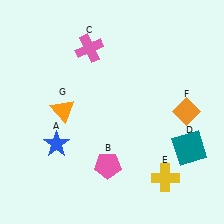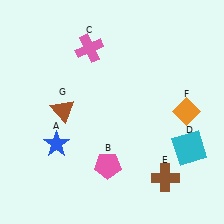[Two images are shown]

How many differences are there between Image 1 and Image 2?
There are 3 differences between the two images.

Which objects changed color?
D changed from teal to cyan. E changed from yellow to brown. G changed from orange to brown.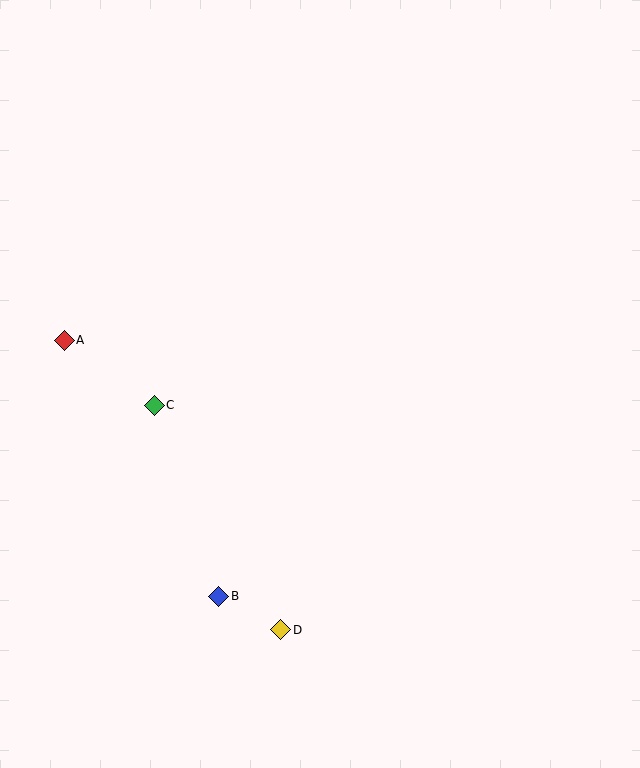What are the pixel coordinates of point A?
Point A is at (64, 340).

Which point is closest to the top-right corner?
Point C is closest to the top-right corner.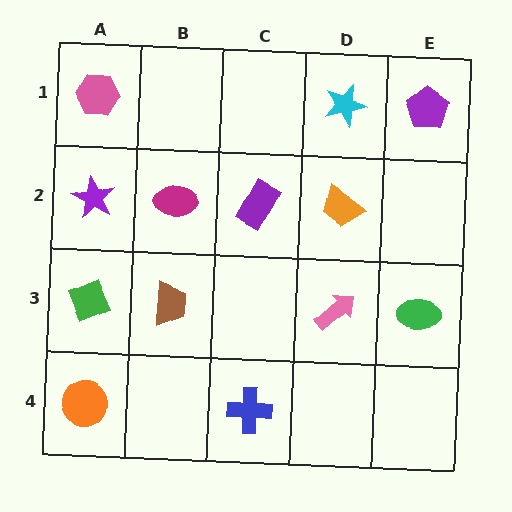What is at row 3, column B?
A brown trapezoid.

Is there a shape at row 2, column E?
No, that cell is empty.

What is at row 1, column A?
A pink hexagon.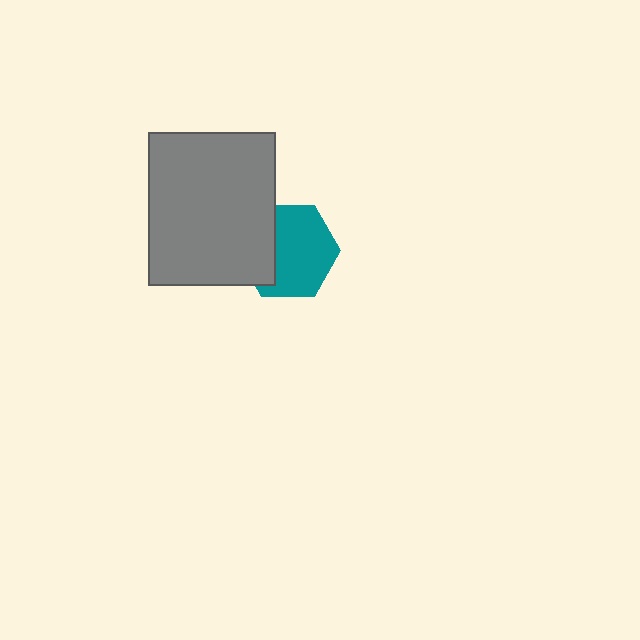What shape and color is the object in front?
The object in front is a gray rectangle.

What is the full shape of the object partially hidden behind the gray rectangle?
The partially hidden object is a teal hexagon.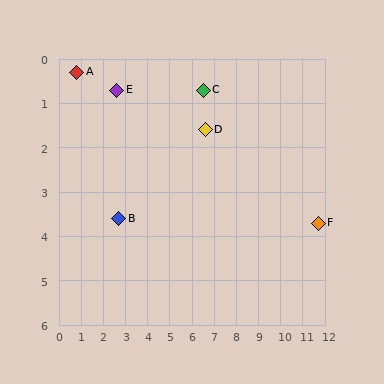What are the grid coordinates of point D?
Point D is at approximately (6.6, 1.6).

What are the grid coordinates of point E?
Point E is at approximately (2.6, 0.7).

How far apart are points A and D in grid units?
Points A and D are about 5.9 grid units apart.